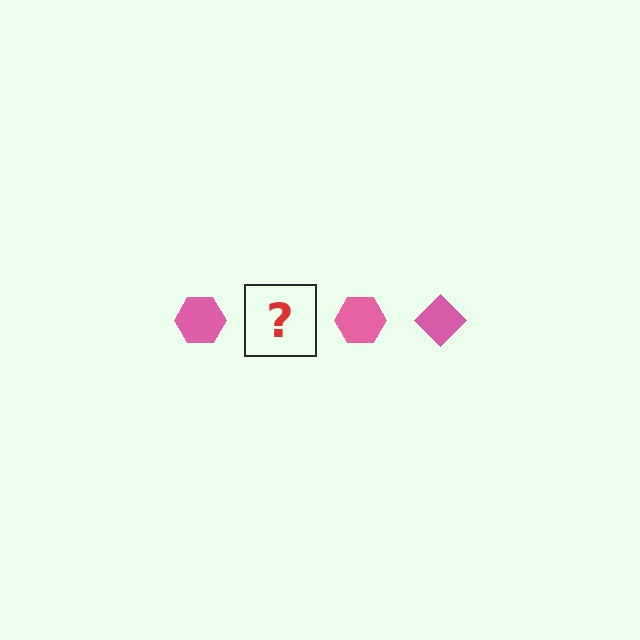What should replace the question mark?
The question mark should be replaced with a pink diamond.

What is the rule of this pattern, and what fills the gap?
The rule is that the pattern cycles through hexagon, diamond shapes in pink. The gap should be filled with a pink diamond.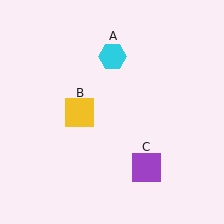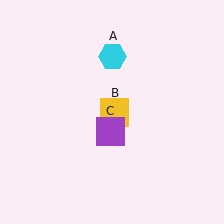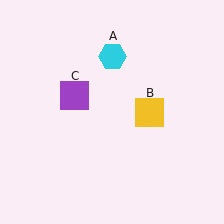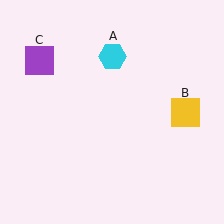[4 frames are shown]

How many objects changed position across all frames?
2 objects changed position: yellow square (object B), purple square (object C).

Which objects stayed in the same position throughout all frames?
Cyan hexagon (object A) remained stationary.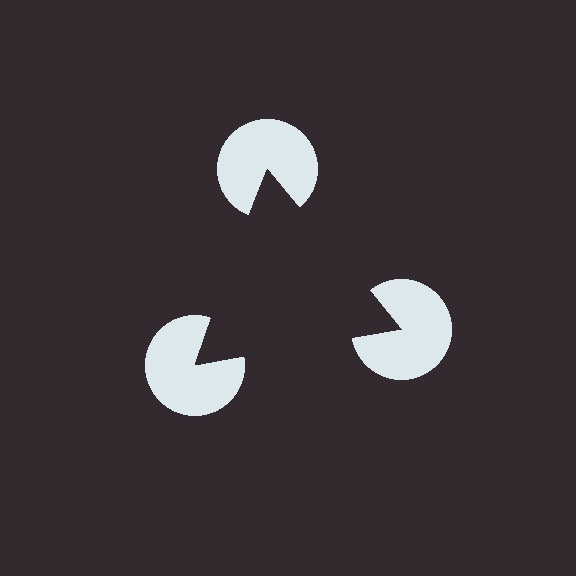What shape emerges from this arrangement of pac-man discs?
An illusory triangle — its edges are inferred from the aligned wedge cuts in the pac-man discs, not physically drawn.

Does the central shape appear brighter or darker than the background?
It typically appears slightly darker than the background, even though no actual brightness change is drawn.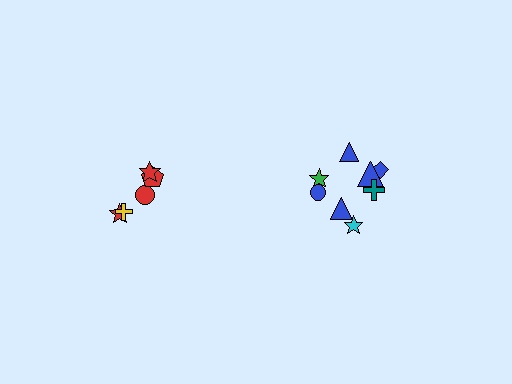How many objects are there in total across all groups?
There are 13 objects.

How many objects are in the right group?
There are 8 objects.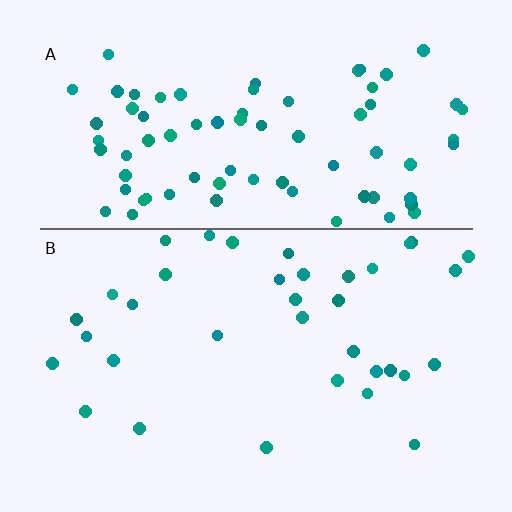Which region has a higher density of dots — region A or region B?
A (the top).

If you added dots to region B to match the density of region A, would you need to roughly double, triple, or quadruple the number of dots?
Approximately double.